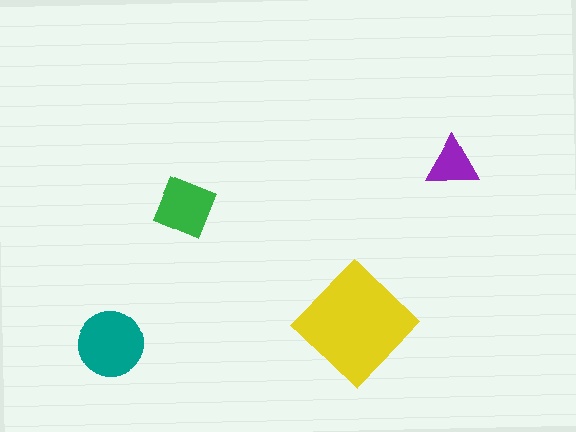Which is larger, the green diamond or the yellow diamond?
The yellow diamond.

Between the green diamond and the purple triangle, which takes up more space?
The green diamond.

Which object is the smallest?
The purple triangle.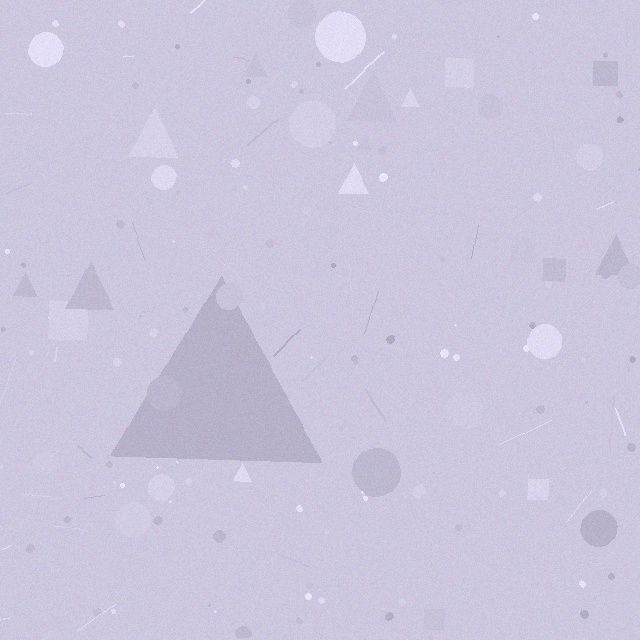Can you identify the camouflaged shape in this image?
The camouflaged shape is a triangle.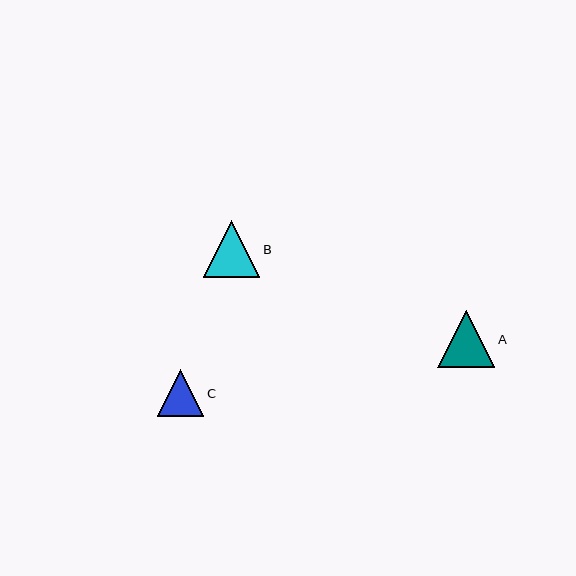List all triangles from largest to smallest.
From largest to smallest: A, B, C.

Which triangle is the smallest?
Triangle C is the smallest with a size of approximately 47 pixels.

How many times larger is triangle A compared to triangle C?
Triangle A is approximately 1.2 times the size of triangle C.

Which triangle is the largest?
Triangle A is the largest with a size of approximately 58 pixels.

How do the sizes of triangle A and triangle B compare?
Triangle A and triangle B are approximately the same size.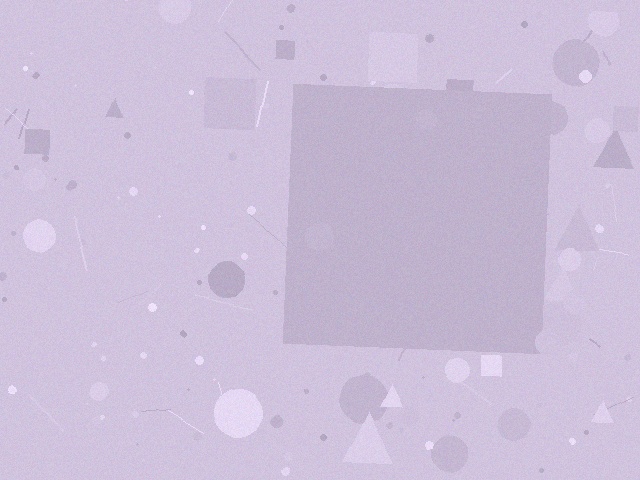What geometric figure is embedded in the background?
A square is embedded in the background.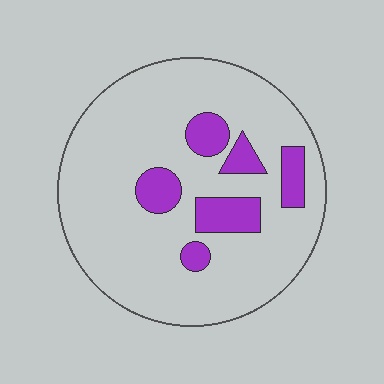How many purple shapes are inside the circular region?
6.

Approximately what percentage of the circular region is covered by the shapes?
Approximately 15%.